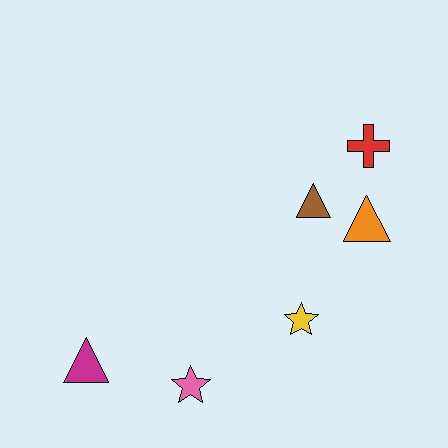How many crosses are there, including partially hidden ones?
There is 1 cross.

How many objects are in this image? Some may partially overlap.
There are 6 objects.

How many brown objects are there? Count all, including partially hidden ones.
There is 1 brown object.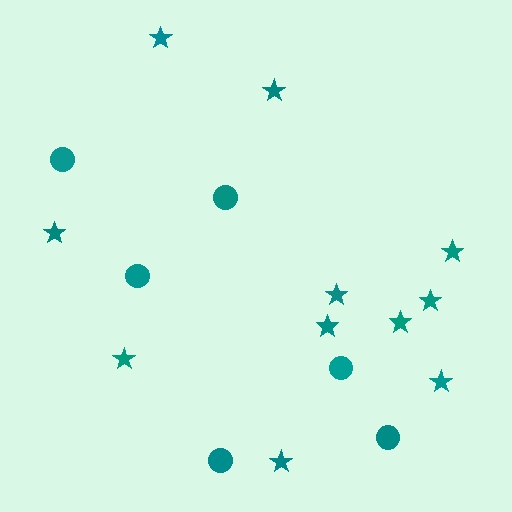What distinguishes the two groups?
There are 2 groups: one group of circles (6) and one group of stars (11).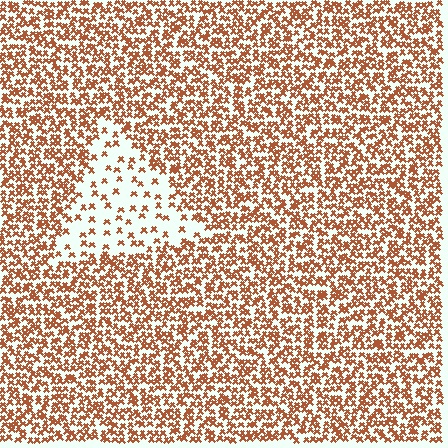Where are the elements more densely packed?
The elements are more densely packed outside the triangle boundary.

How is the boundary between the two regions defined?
The boundary is defined by a change in element density (approximately 3.2x ratio). All elements are the same color, size, and shape.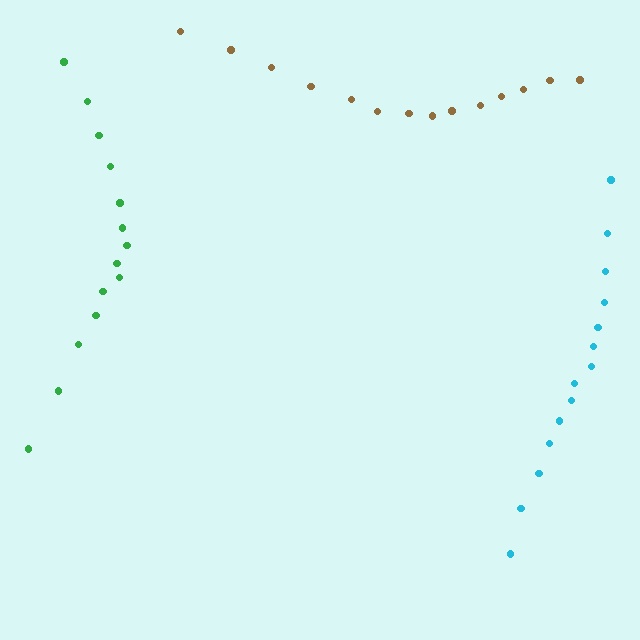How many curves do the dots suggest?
There are 3 distinct paths.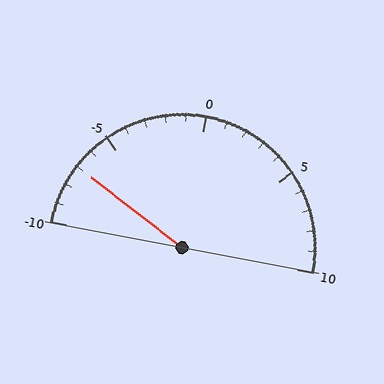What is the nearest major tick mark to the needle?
The nearest major tick mark is -5.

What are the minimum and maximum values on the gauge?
The gauge ranges from -10 to 10.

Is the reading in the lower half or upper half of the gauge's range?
The reading is in the lower half of the range (-10 to 10).